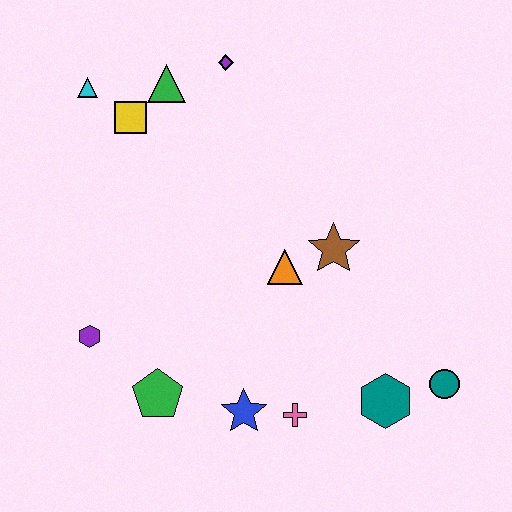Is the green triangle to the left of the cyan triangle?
No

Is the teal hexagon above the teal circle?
No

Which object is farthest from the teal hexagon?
The cyan triangle is farthest from the teal hexagon.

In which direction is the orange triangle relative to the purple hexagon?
The orange triangle is to the right of the purple hexagon.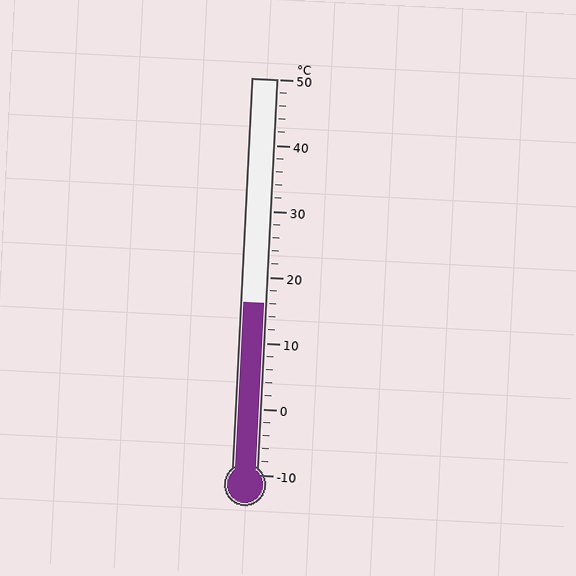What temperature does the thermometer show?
The thermometer shows approximately 16°C.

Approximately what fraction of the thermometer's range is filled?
The thermometer is filled to approximately 45% of its range.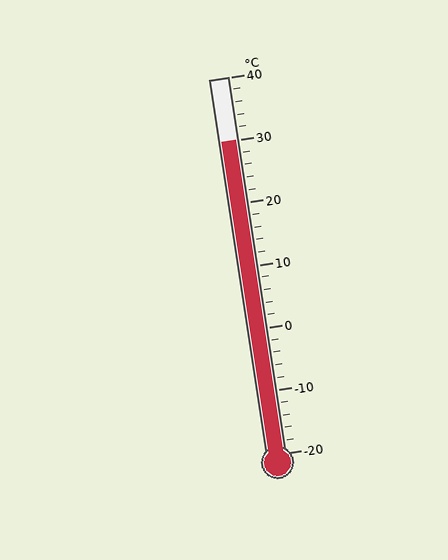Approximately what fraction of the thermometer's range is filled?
The thermometer is filled to approximately 85% of its range.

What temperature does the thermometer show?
The thermometer shows approximately 30°C.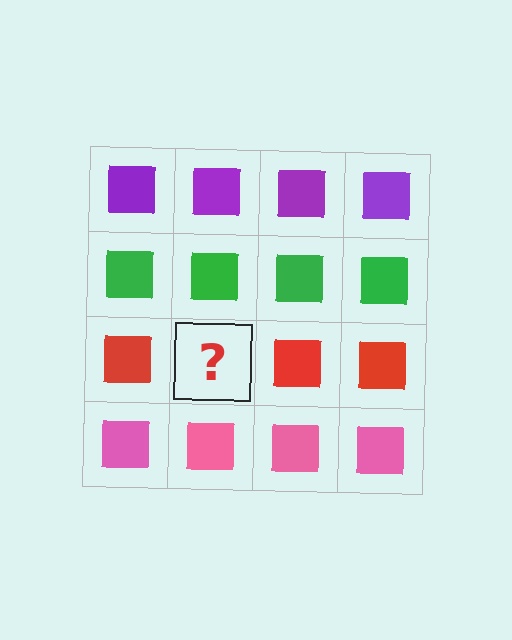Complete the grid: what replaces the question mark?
The question mark should be replaced with a red square.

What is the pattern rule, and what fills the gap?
The rule is that each row has a consistent color. The gap should be filled with a red square.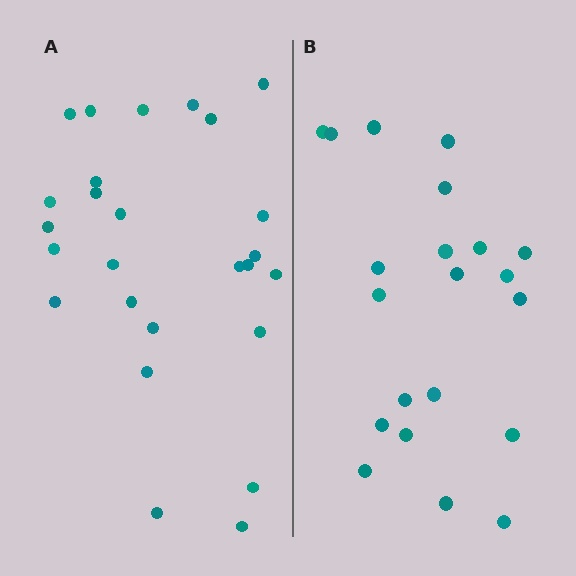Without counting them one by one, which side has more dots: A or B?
Region A (the left region) has more dots.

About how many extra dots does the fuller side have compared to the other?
Region A has about 5 more dots than region B.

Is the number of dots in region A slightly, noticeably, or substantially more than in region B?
Region A has only slightly more — the two regions are fairly close. The ratio is roughly 1.2 to 1.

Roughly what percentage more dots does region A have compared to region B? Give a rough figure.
About 25% more.